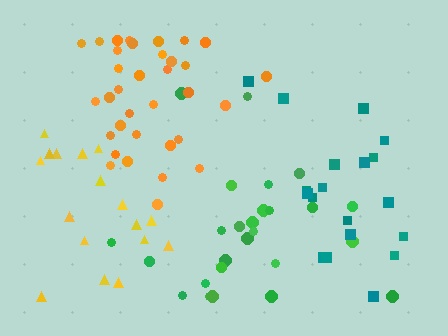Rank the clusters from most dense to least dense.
orange, green, teal, yellow.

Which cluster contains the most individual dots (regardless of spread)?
Orange (34).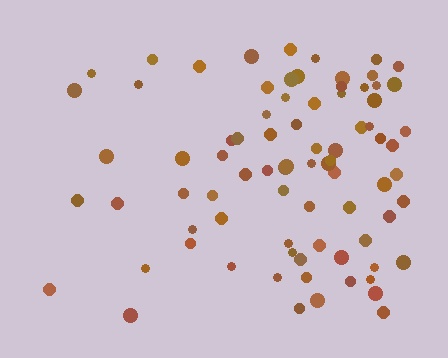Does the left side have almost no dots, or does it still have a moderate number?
Still a moderate number, just noticeably fewer than the right.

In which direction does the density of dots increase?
From left to right, with the right side densest.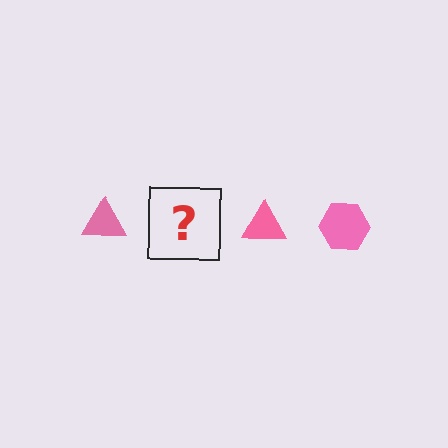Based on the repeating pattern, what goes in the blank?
The blank should be a pink hexagon.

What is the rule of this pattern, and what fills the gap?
The rule is that the pattern cycles through triangle, hexagon shapes in pink. The gap should be filled with a pink hexagon.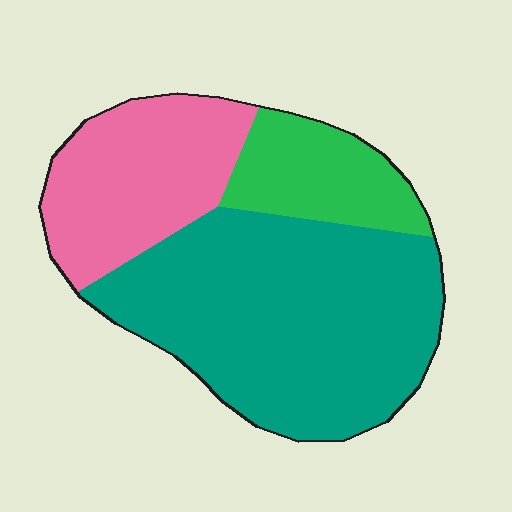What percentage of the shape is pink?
Pink takes up between a quarter and a half of the shape.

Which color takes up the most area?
Teal, at roughly 55%.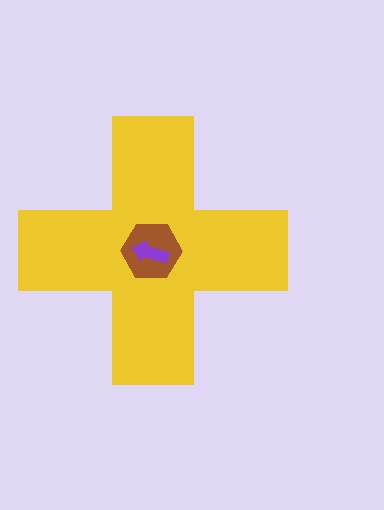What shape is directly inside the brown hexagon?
The purple arrow.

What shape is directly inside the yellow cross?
The brown hexagon.